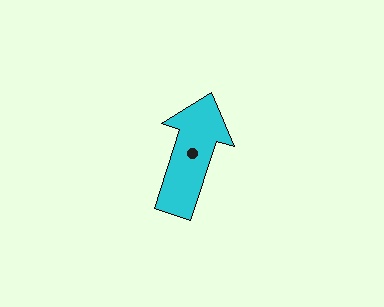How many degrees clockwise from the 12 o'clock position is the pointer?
Approximately 18 degrees.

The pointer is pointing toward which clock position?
Roughly 1 o'clock.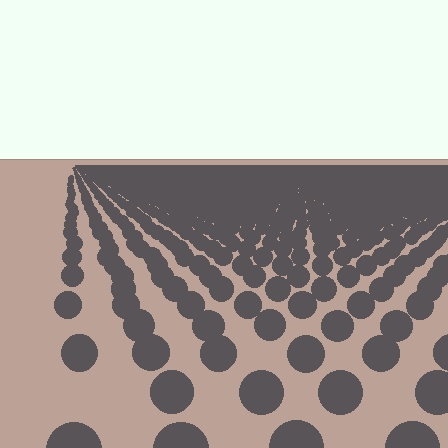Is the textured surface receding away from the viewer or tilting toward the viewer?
The surface is receding away from the viewer. Texture elements get smaller and denser toward the top.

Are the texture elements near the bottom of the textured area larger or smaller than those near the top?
Larger. Near the bottom, elements are closer to the viewer and appear at a bigger on-screen size.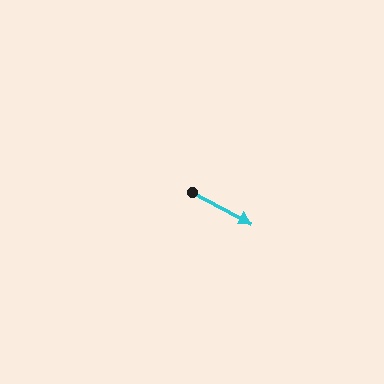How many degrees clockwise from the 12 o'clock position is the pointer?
Approximately 118 degrees.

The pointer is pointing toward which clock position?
Roughly 4 o'clock.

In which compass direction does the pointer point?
Southeast.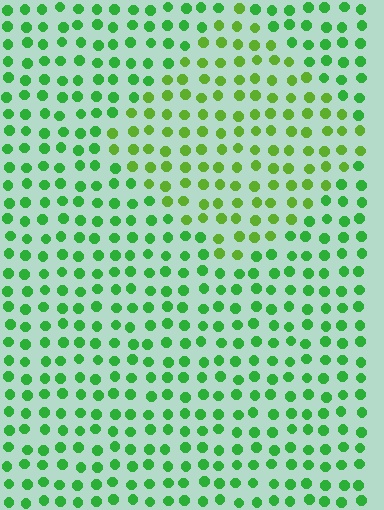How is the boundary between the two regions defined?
The boundary is defined purely by a slight shift in hue (about 28 degrees). Spacing, size, and orientation are identical on both sides.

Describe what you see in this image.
The image is filled with small green elements in a uniform arrangement. A diamond-shaped region is visible where the elements are tinted to a slightly different hue, forming a subtle color boundary.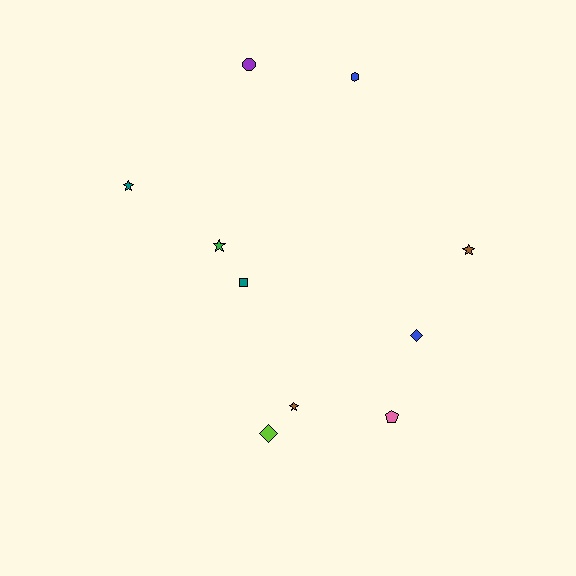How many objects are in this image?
There are 10 objects.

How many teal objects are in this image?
There are 2 teal objects.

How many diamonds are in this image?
There are 2 diamonds.